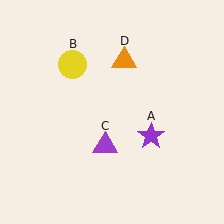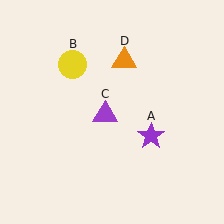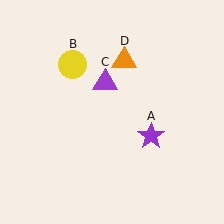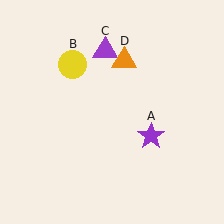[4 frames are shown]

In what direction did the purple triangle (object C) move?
The purple triangle (object C) moved up.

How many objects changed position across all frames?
1 object changed position: purple triangle (object C).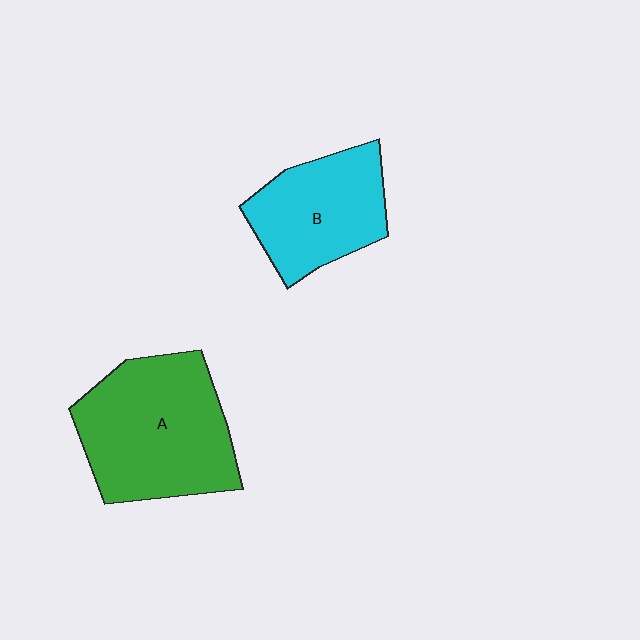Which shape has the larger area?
Shape A (green).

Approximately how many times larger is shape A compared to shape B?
Approximately 1.4 times.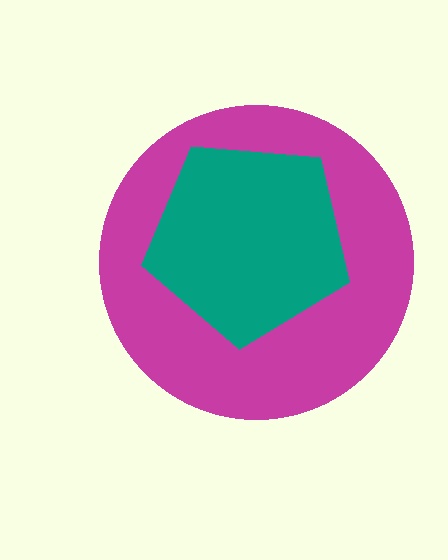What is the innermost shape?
The teal pentagon.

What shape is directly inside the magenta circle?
The teal pentagon.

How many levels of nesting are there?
2.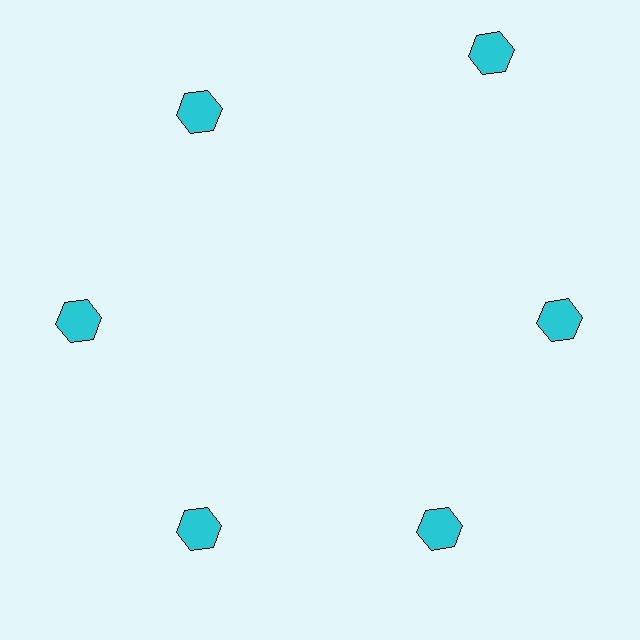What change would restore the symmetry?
The symmetry would be restored by moving it inward, back onto the ring so that all 6 hexagons sit at equal angles and equal distance from the center.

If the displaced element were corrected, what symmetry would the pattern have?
It would have 6-fold rotational symmetry — the pattern would map onto itself every 60 degrees.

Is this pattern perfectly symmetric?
No. The 6 cyan hexagons are arranged in a ring, but one element near the 1 o'clock position is pushed outward from the center, breaking the 6-fold rotational symmetry.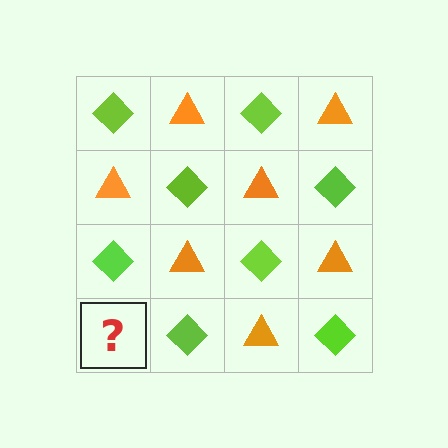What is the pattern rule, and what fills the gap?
The rule is that it alternates lime diamond and orange triangle in a checkerboard pattern. The gap should be filled with an orange triangle.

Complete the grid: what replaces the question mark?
The question mark should be replaced with an orange triangle.